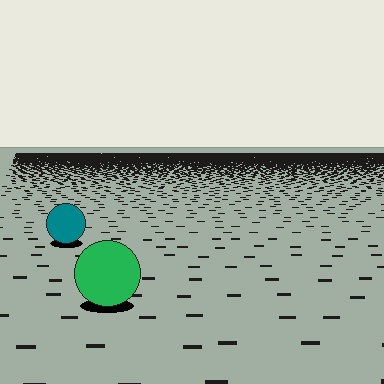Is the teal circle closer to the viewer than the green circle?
No. The green circle is closer — you can tell from the texture gradient: the ground texture is coarser near it.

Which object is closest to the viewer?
The green circle is closest. The texture marks near it are larger and more spread out.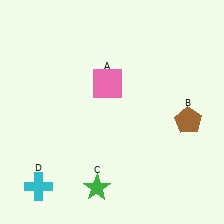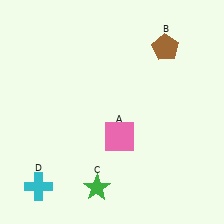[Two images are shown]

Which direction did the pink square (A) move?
The pink square (A) moved down.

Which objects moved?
The objects that moved are: the pink square (A), the brown pentagon (B).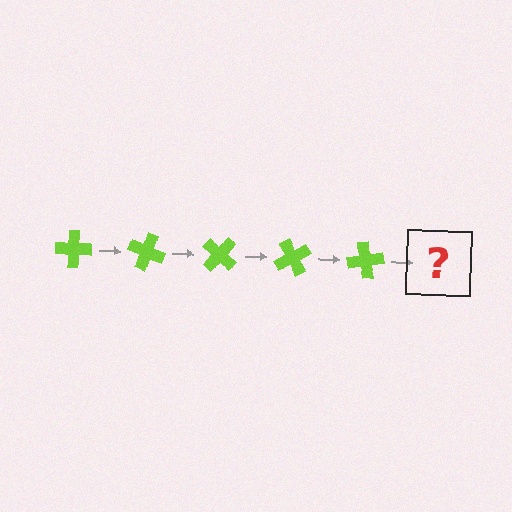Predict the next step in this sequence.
The next step is a lime cross rotated 100 degrees.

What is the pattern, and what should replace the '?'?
The pattern is that the cross rotates 20 degrees each step. The '?' should be a lime cross rotated 100 degrees.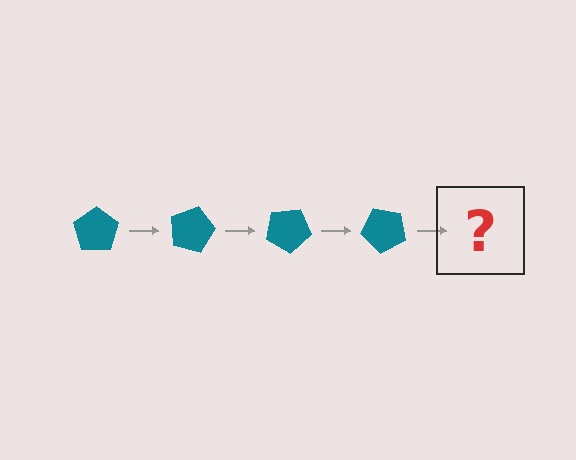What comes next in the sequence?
The next element should be a teal pentagon rotated 60 degrees.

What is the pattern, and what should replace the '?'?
The pattern is that the pentagon rotates 15 degrees each step. The '?' should be a teal pentagon rotated 60 degrees.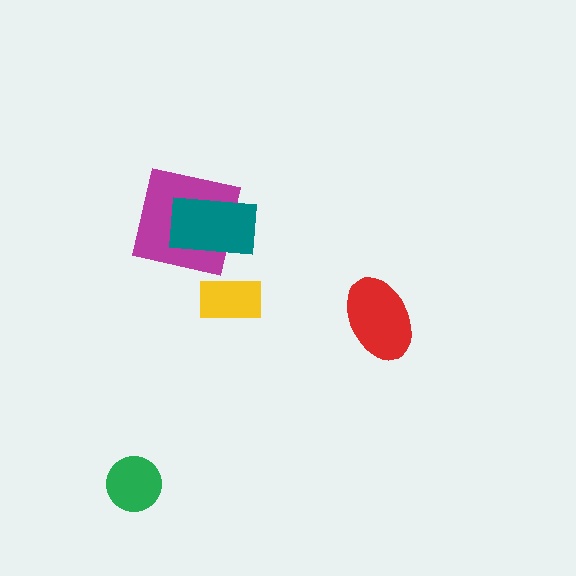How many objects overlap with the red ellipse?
0 objects overlap with the red ellipse.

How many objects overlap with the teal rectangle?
1 object overlaps with the teal rectangle.